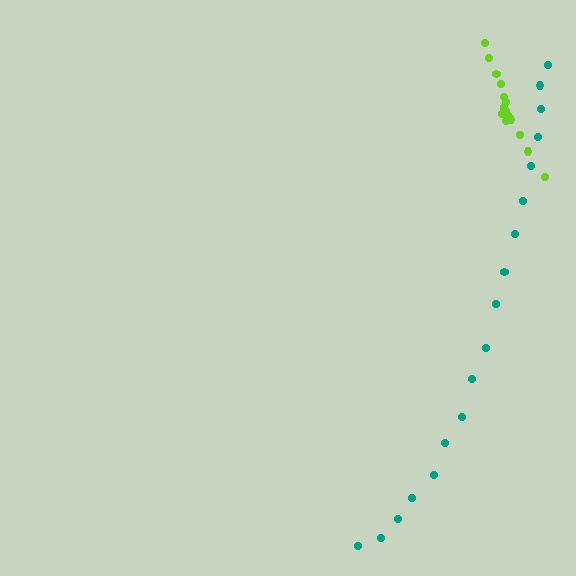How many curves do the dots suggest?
There are 2 distinct paths.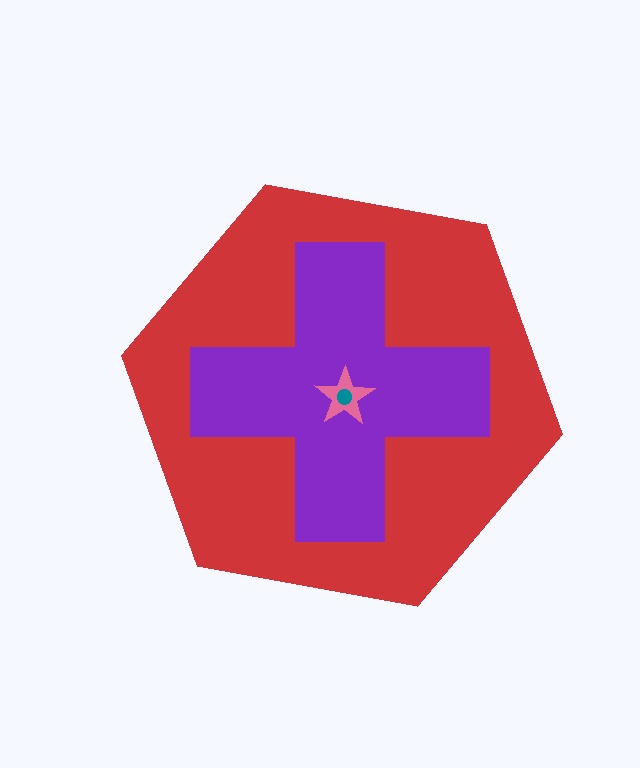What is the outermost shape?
The red hexagon.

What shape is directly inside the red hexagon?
The purple cross.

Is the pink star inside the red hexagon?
Yes.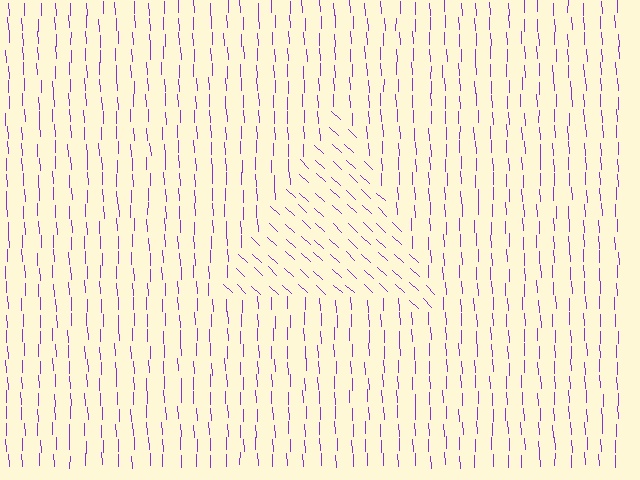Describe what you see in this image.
The image is filled with small purple line segments. A triangle region in the image has lines oriented differently from the surrounding lines, creating a visible texture boundary.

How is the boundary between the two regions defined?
The boundary is defined purely by a change in line orientation (approximately 45 degrees difference). All lines are the same color and thickness.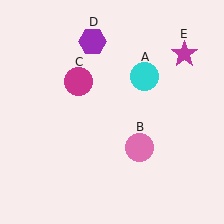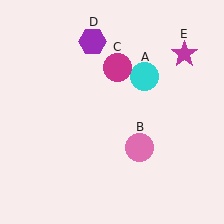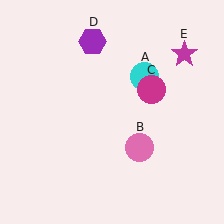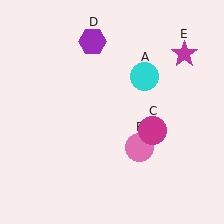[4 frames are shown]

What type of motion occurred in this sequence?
The magenta circle (object C) rotated clockwise around the center of the scene.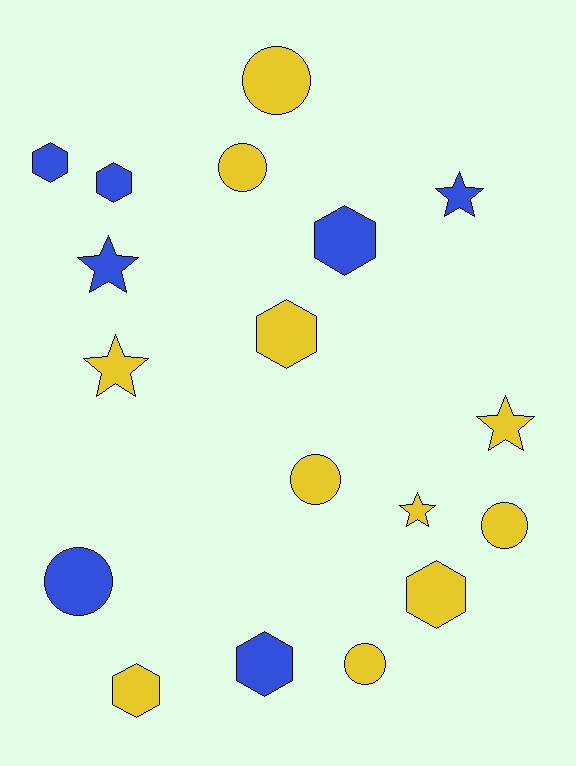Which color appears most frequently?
Yellow, with 11 objects.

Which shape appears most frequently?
Hexagon, with 7 objects.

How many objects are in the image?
There are 18 objects.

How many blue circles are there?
There is 1 blue circle.